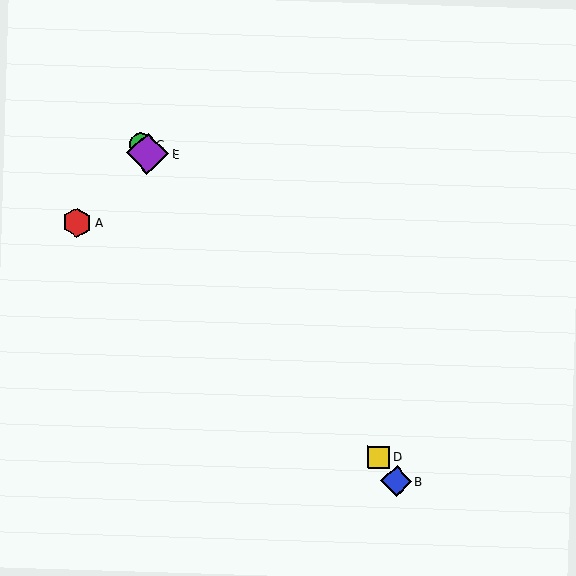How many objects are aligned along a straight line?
4 objects (B, C, D, E) are aligned along a straight line.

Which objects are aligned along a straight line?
Objects B, C, D, E are aligned along a straight line.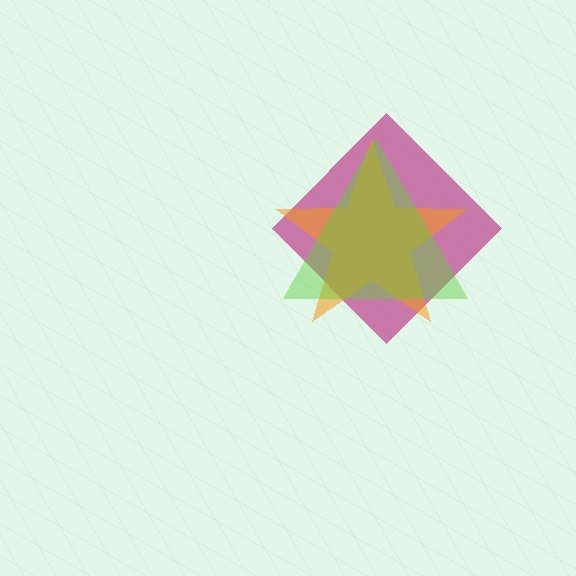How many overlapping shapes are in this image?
There are 3 overlapping shapes in the image.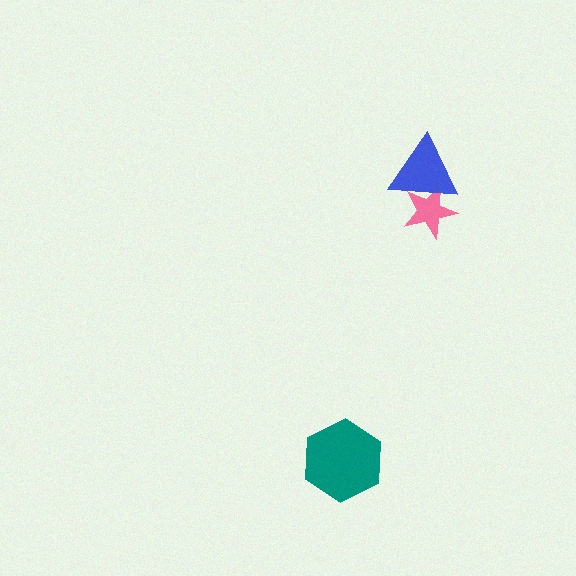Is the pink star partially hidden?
Yes, it is partially covered by another shape.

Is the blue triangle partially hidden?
No, no other shape covers it.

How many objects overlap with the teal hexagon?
0 objects overlap with the teal hexagon.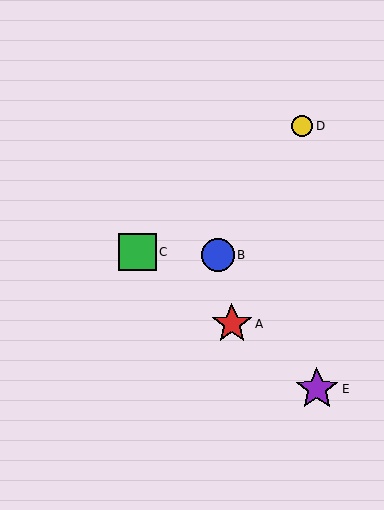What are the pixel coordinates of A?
Object A is at (232, 324).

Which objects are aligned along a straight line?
Objects A, C, E are aligned along a straight line.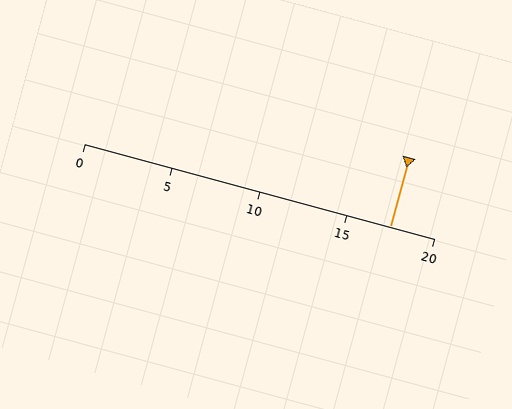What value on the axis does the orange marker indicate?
The marker indicates approximately 17.5.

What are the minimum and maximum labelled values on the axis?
The axis runs from 0 to 20.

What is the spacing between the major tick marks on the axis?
The major ticks are spaced 5 apart.